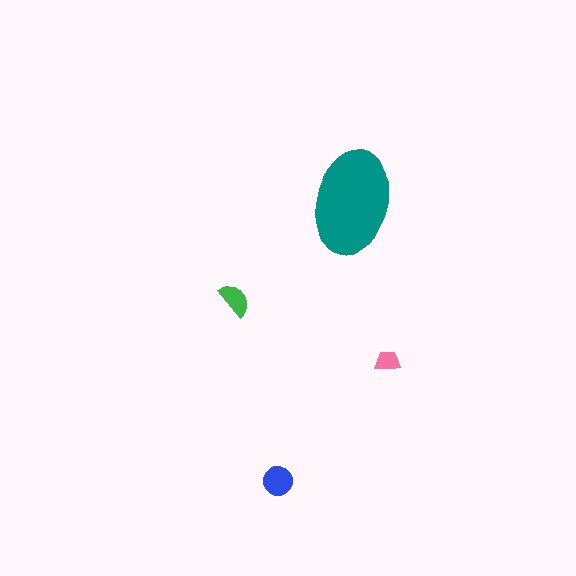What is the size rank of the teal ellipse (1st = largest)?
1st.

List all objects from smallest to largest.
The pink trapezoid, the green semicircle, the blue circle, the teal ellipse.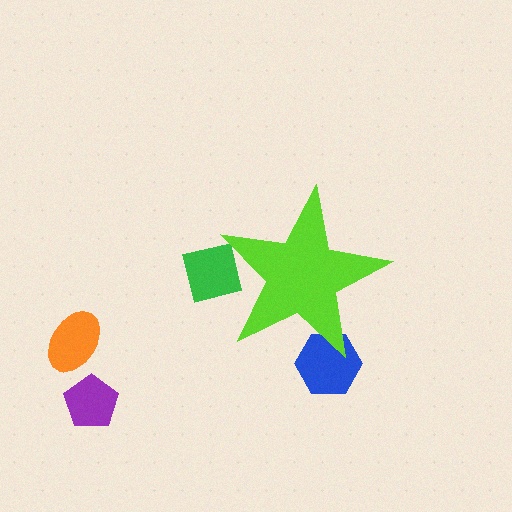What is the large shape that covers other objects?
A lime star.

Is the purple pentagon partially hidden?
No, the purple pentagon is fully visible.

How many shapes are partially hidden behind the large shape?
2 shapes are partially hidden.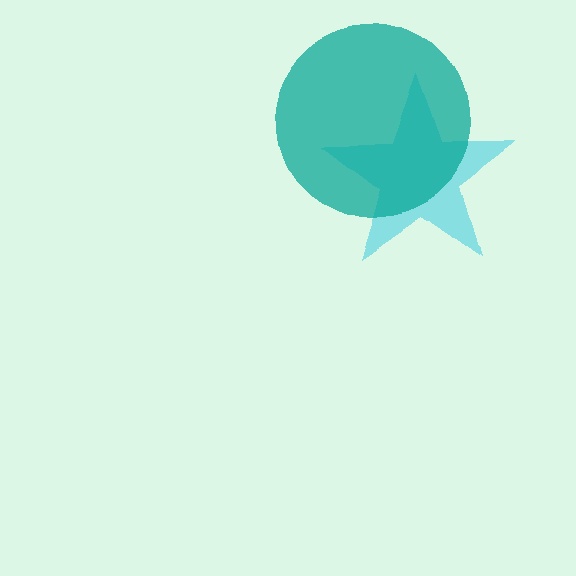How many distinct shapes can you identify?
There are 2 distinct shapes: a cyan star, a teal circle.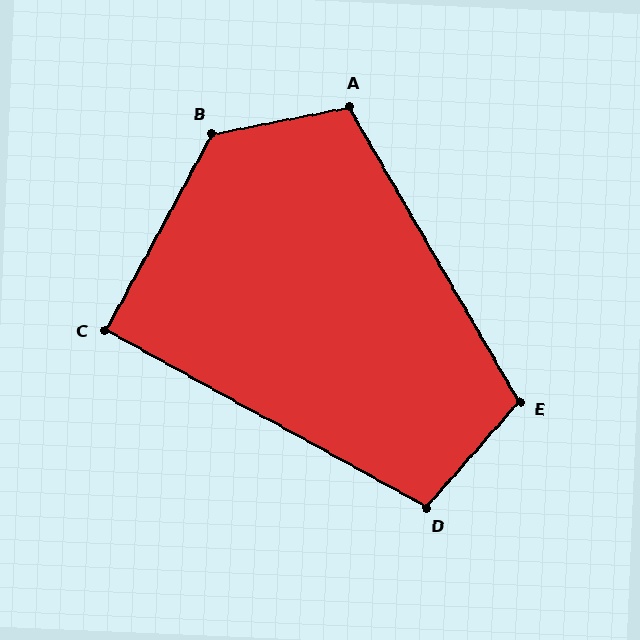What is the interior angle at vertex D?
Approximately 103 degrees (obtuse).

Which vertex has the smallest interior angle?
C, at approximately 90 degrees.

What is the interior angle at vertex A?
Approximately 109 degrees (obtuse).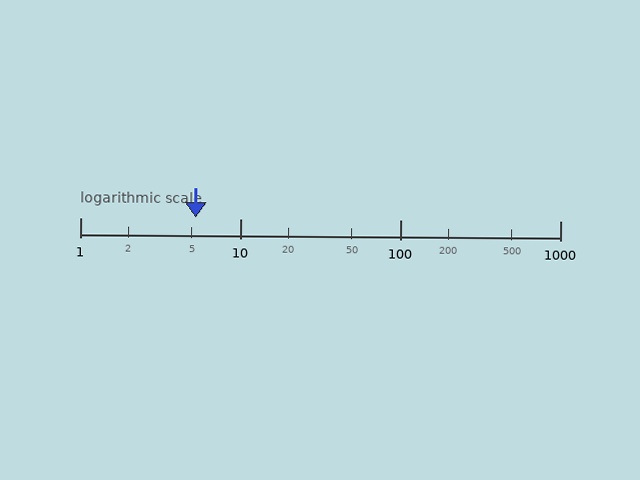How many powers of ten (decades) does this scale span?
The scale spans 3 decades, from 1 to 1000.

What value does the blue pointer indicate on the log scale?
The pointer indicates approximately 5.3.